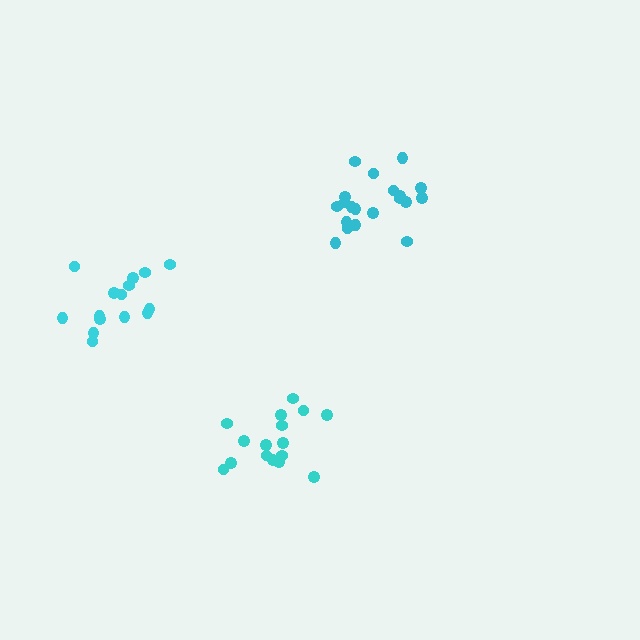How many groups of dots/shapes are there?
There are 3 groups.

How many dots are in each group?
Group 1: 16 dots, Group 2: 20 dots, Group 3: 15 dots (51 total).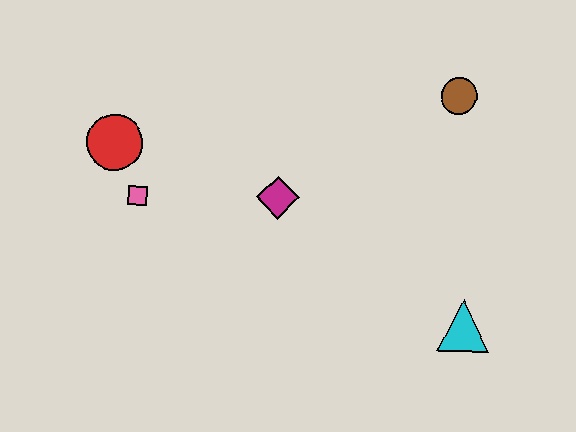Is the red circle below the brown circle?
Yes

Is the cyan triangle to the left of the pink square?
No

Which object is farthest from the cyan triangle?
The red circle is farthest from the cyan triangle.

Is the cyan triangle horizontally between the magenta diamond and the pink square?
No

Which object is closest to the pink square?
The red circle is closest to the pink square.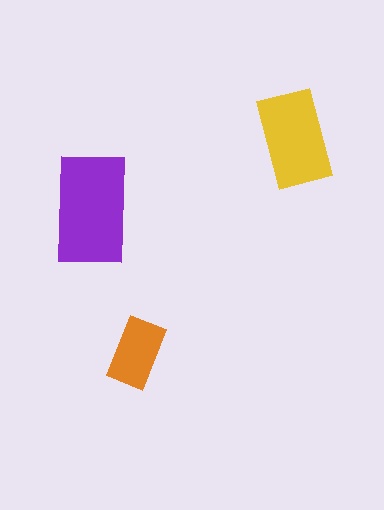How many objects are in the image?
There are 3 objects in the image.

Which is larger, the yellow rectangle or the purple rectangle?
The purple one.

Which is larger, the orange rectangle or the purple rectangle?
The purple one.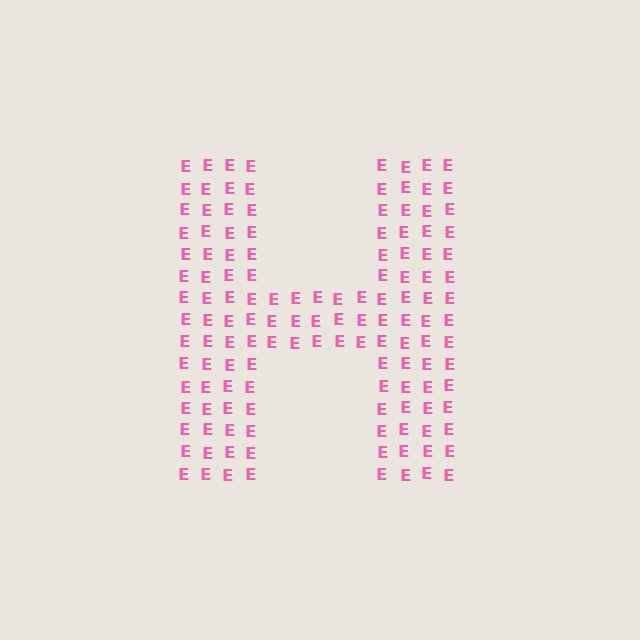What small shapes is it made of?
It is made of small letter E's.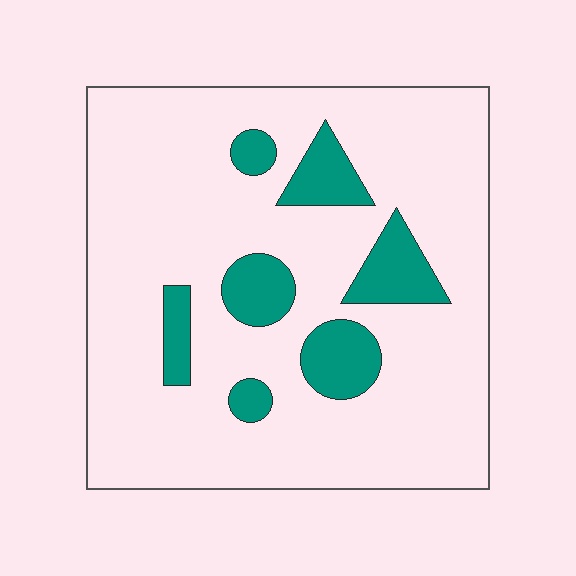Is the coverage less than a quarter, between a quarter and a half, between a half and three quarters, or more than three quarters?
Less than a quarter.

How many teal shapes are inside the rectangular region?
7.